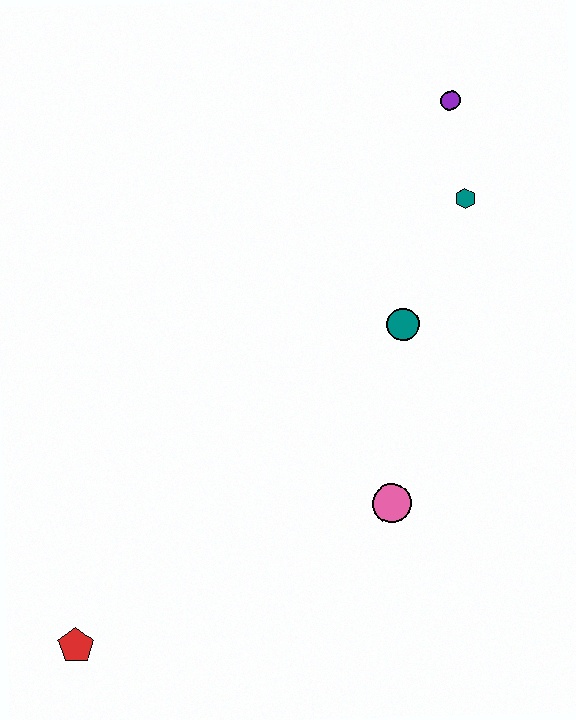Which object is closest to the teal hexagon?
The purple circle is closest to the teal hexagon.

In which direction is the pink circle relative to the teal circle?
The pink circle is below the teal circle.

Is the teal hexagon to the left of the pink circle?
No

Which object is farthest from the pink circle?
The purple circle is farthest from the pink circle.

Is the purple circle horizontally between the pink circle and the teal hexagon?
Yes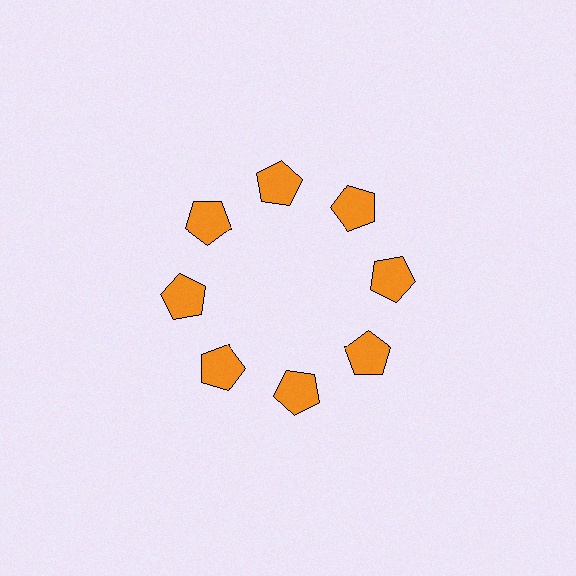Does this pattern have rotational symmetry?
Yes, this pattern has 8-fold rotational symmetry. It looks the same after rotating 45 degrees around the center.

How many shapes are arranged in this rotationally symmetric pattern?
There are 8 shapes, arranged in 8 groups of 1.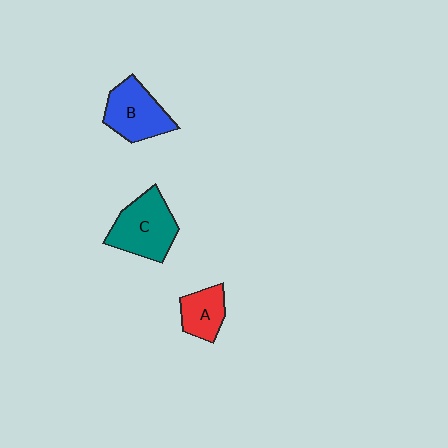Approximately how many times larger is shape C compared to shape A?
Approximately 1.7 times.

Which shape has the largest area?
Shape C (teal).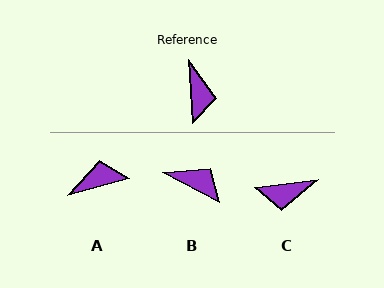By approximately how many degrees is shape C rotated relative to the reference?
Approximately 86 degrees clockwise.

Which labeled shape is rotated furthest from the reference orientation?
A, about 102 degrees away.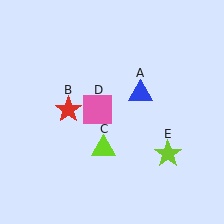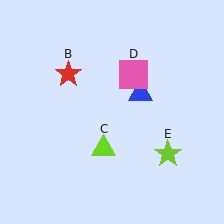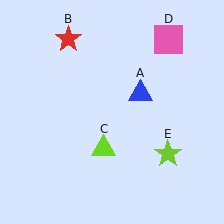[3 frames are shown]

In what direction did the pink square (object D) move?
The pink square (object D) moved up and to the right.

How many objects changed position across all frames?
2 objects changed position: red star (object B), pink square (object D).